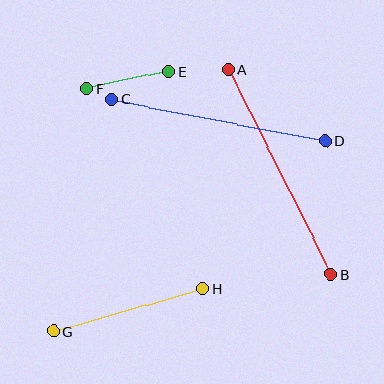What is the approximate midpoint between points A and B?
The midpoint is at approximately (280, 172) pixels.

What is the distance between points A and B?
The distance is approximately 229 pixels.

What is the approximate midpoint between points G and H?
The midpoint is at approximately (128, 310) pixels.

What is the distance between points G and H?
The distance is approximately 155 pixels.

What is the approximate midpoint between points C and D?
The midpoint is at approximately (218, 120) pixels.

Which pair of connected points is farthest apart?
Points A and B are farthest apart.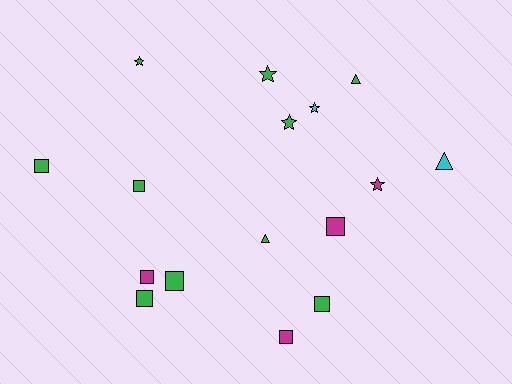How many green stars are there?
There are 3 green stars.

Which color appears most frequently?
Green, with 10 objects.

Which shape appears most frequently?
Square, with 8 objects.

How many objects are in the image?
There are 16 objects.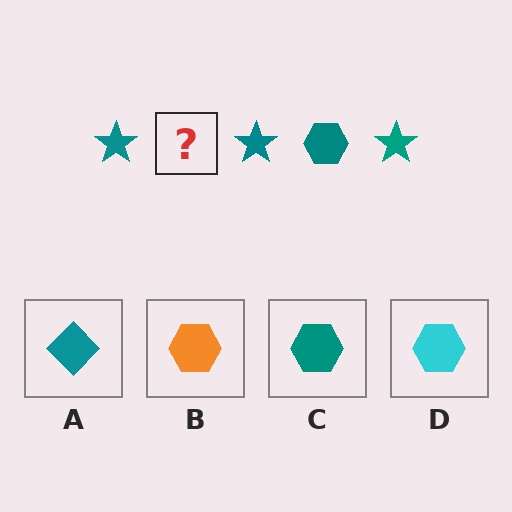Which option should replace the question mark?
Option C.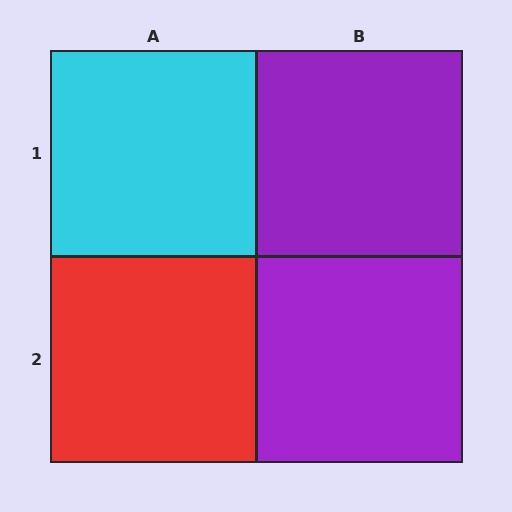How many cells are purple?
2 cells are purple.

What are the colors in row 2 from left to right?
Red, purple.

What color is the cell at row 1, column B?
Purple.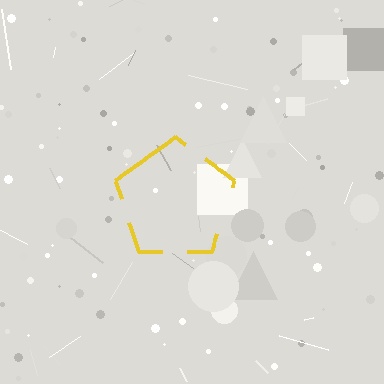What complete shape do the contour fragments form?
The contour fragments form a pentagon.